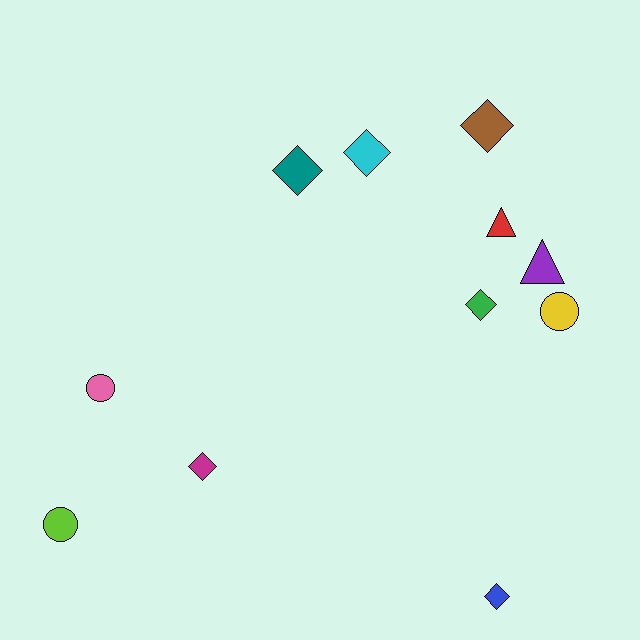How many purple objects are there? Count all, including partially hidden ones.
There is 1 purple object.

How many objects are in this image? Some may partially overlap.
There are 11 objects.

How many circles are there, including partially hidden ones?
There are 3 circles.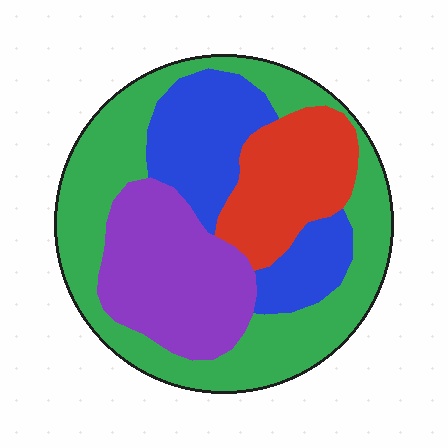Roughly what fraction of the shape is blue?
Blue covers roughly 20% of the shape.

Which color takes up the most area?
Green, at roughly 40%.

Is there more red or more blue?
Blue.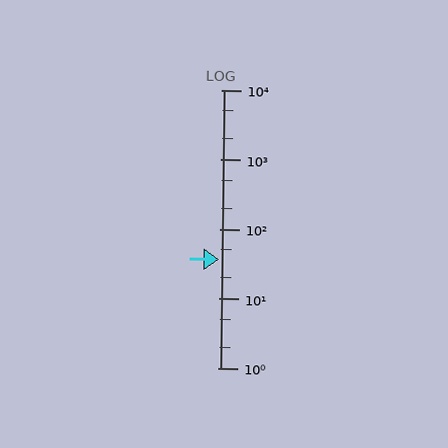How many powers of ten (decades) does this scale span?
The scale spans 4 decades, from 1 to 10000.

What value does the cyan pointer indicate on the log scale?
The pointer indicates approximately 36.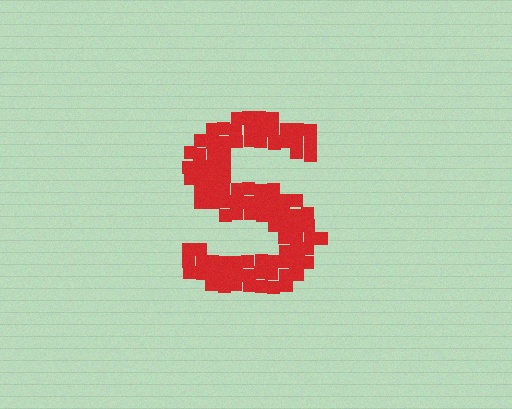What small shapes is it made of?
It is made of small squares.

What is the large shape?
The large shape is the letter S.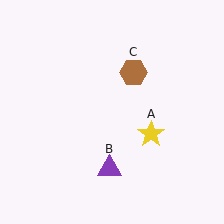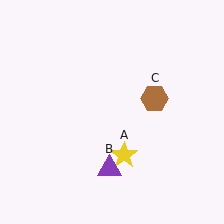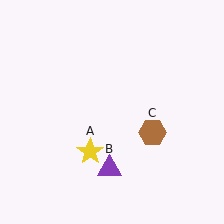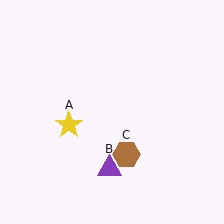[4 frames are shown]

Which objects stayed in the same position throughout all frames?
Purple triangle (object B) remained stationary.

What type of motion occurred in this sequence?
The yellow star (object A), brown hexagon (object C) rotated clockwise around the center of the scene.